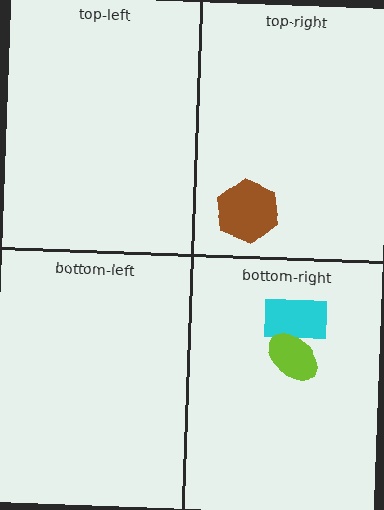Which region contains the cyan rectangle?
The bottom-right region.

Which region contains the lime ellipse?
The bottom-right region.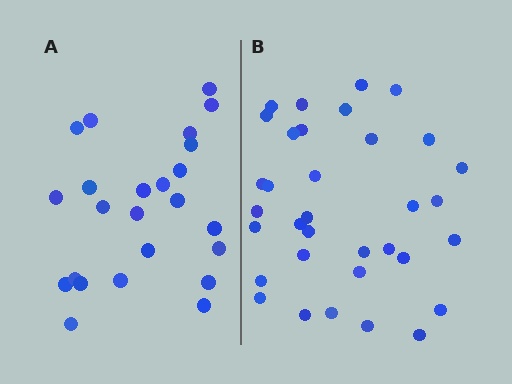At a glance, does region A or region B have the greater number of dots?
Region B (the right region) has more dots.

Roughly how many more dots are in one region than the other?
Region B has roughly 10 or so more dots than region A.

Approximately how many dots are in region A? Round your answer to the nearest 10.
About 20 dots. (The exact count is 24, which rounds to 20.)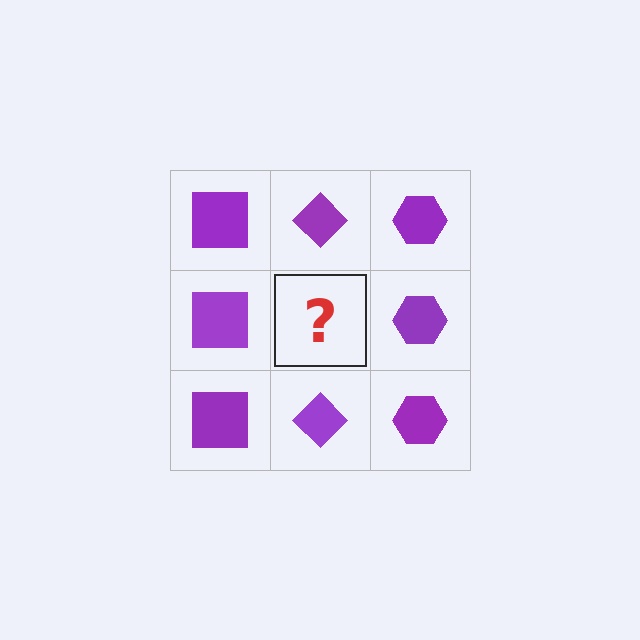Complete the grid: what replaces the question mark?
The question mark should be replaced with a purple diamond.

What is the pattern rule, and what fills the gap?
The rule is that each column has a consistent shape. The gap should be filled with a purple diamond.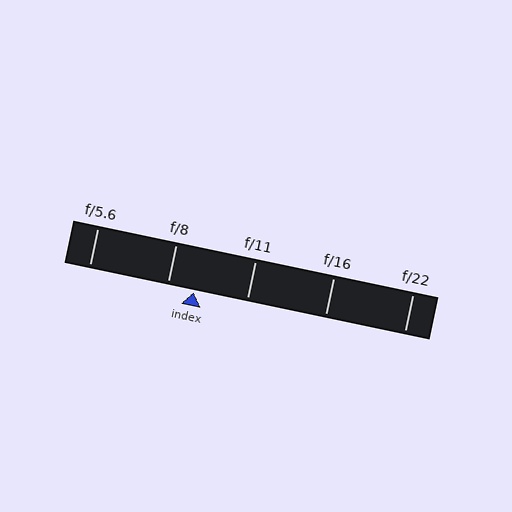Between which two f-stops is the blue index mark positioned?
The index mark is between f/8 and f/11.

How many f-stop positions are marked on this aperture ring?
There are 5 f-stop positions marked.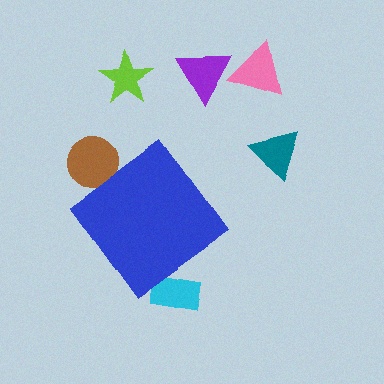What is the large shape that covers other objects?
A blue diamond.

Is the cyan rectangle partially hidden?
Yes, the cyan rectangle is partially hidden behind the blue diamond.